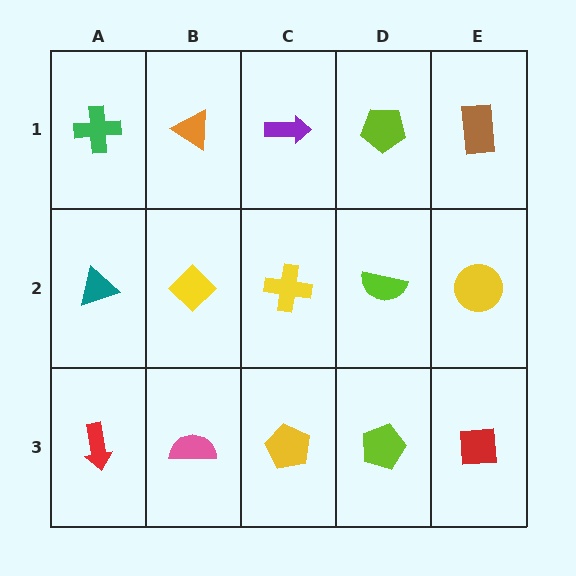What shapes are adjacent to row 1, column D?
A lime semicircle (row 2, column D), a purple arrow (row 1, column C), a brown rectangle (row 1, column E).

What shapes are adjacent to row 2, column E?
A brown rectangle (row 1, column E), a red square (row 3, column E), a lime semicircle (row 2, column D).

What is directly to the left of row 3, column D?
A yellow pentagon.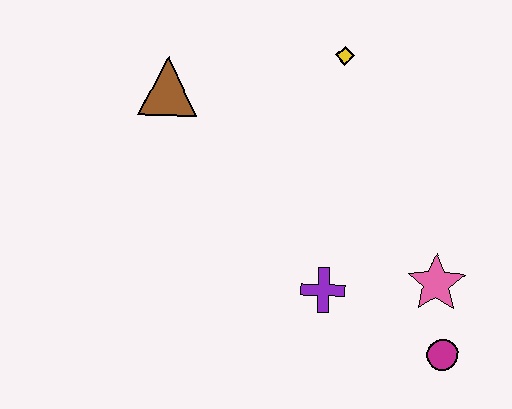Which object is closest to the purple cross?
The pink star is closest to the purple cross.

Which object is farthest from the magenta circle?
The brown triangle is farthest from the magenta circle.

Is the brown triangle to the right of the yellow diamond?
No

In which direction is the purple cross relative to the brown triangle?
The purple cross is below the brown triangle.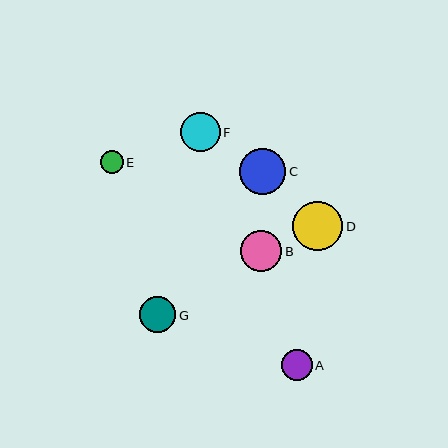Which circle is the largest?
Circle D is the largest with a size of approximately 50 pixels.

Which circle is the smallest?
Circle E is the smallest with a size of approximately 22 pixels.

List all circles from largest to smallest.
From largest to smallest: D, C, B, F, G, A, E.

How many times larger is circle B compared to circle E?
Circle B is approximately 1.8 times the size of circle E.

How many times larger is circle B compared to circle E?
Circle B is approximately 1.8 times the size of circle E.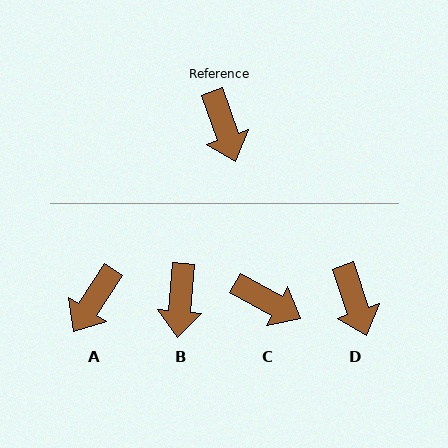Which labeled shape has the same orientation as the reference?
D.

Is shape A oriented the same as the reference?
No, it is off by about 51 degrees.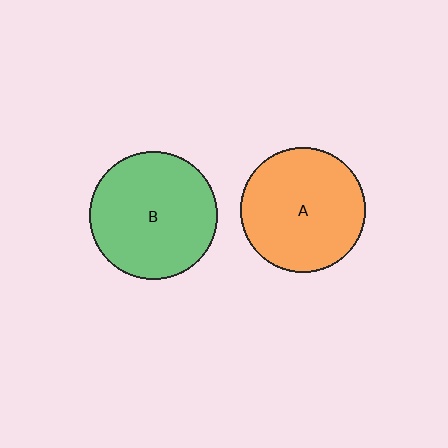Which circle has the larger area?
Circle B (green).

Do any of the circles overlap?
No, none of the circles overlap.